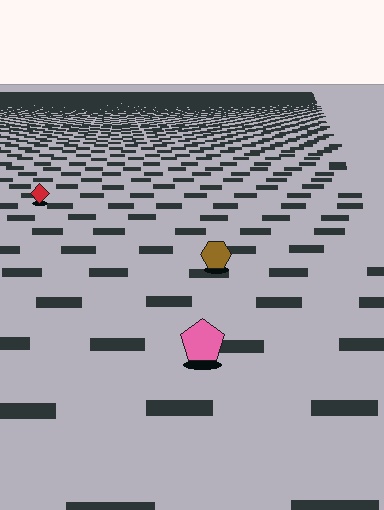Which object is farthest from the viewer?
The red diamond is farthest from the viewer. It appears smaller and the ground texture around it is denser.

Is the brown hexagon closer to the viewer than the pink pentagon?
No. The pink pentagon is closer — you can tell from the texture gradient: the ground texture is coarser near it.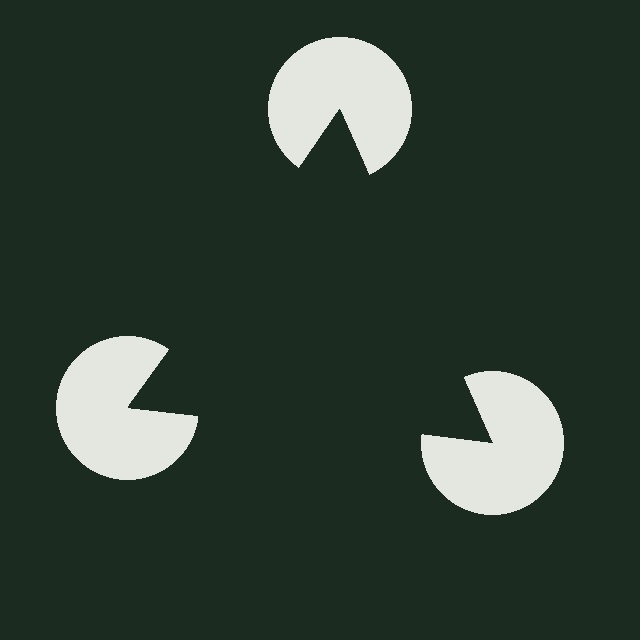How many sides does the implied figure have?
3 sides.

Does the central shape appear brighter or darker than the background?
It typically appears slightly darker than the background, even though no actual brightness change is drawn.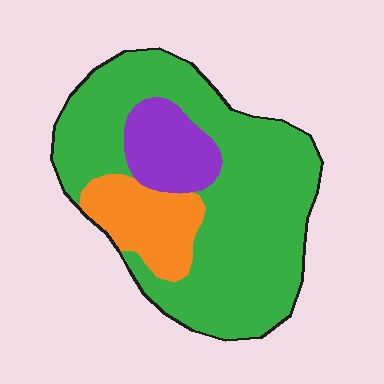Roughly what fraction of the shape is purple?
Purple covers 13% of the shape.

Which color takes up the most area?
Green, at roughly 70%.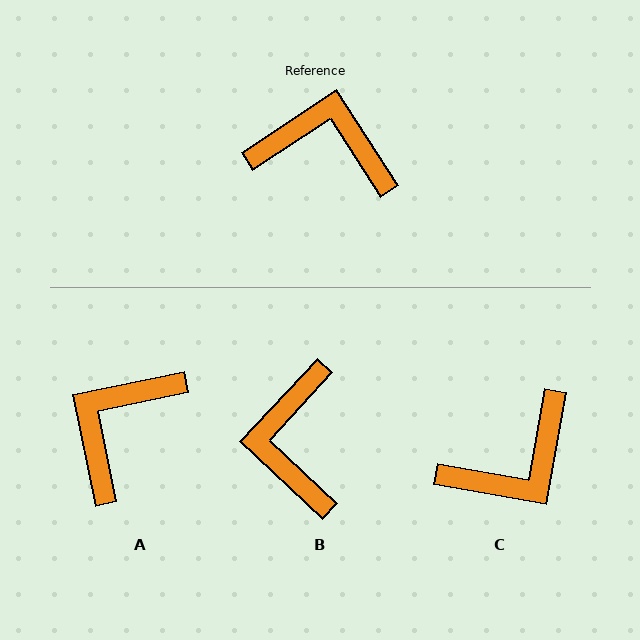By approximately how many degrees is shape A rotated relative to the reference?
Approximately 68 degrees counter-clockwise.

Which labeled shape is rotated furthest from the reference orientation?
C, about 133 degrees away.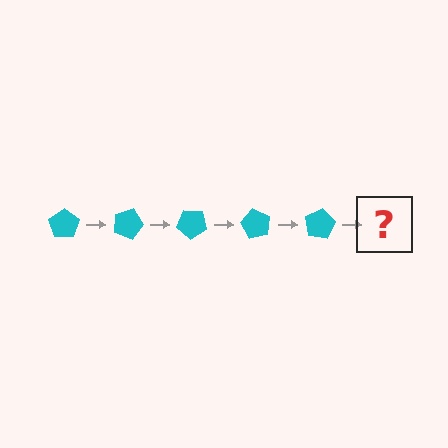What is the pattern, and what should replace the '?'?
The pattern is that the pentagon rotates 20 degrees each step. The '?' should be a cyan pentagon rotated 100 degrees.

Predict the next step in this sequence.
The next step is a cyan pentagon rotated 100 degrees.